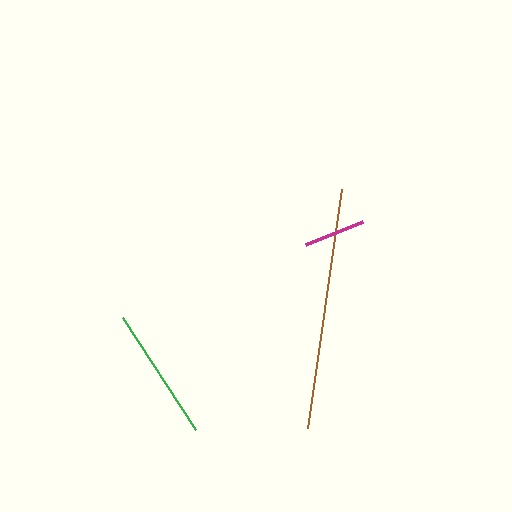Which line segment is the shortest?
The magenta line is the shortest at approximately 62 pixels.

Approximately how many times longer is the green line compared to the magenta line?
The green line is approximately 2.2 times the length of the magenta line.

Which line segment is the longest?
The brown line is the longest at approximately 241 pixels.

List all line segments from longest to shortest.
From longest to shortest: brown, green, magenta.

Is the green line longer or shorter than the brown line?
The brown line is longer than the green line.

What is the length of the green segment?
The green segment is approximately 134 pixels long.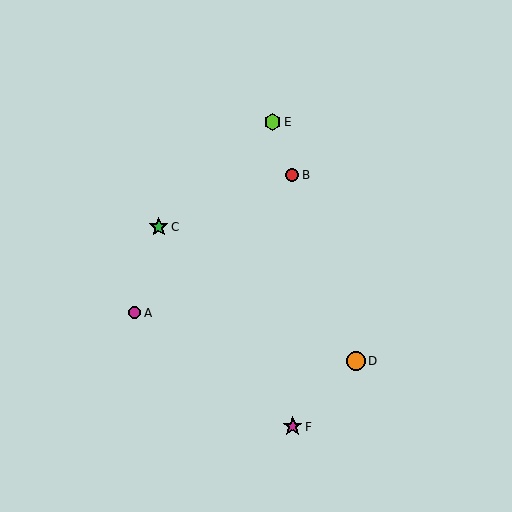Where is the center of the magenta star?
The center of the magenta star is at (293, 427).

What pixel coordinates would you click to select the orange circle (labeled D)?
Click at (356, 361) to select the orange circle D.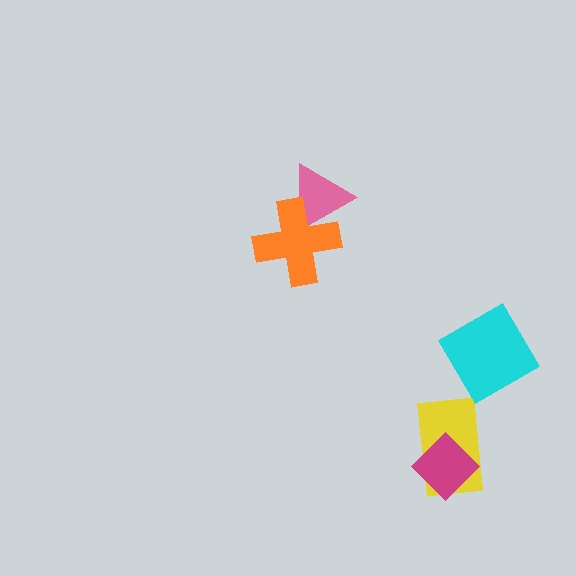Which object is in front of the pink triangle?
The orange cross is in front of the pink triangle.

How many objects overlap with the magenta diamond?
1 object overlaps with the magenta diamond.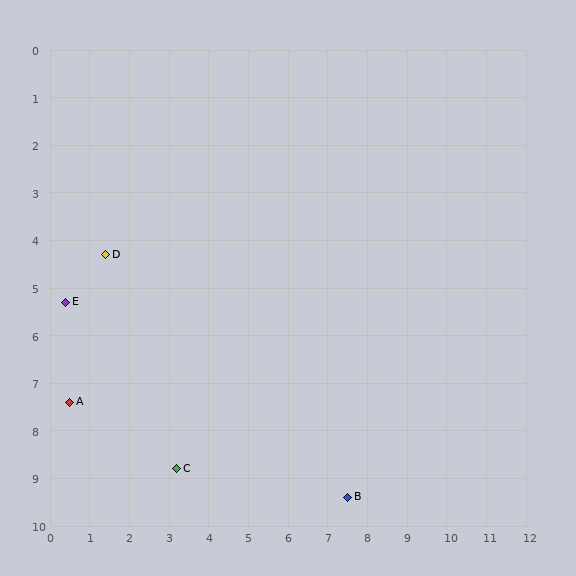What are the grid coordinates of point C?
Point C is at approximately (3.2, 8.8).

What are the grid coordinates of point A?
Point A is at approximately (0.5, 7.4).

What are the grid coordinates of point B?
Point B is at approximately (7.5, 9.4).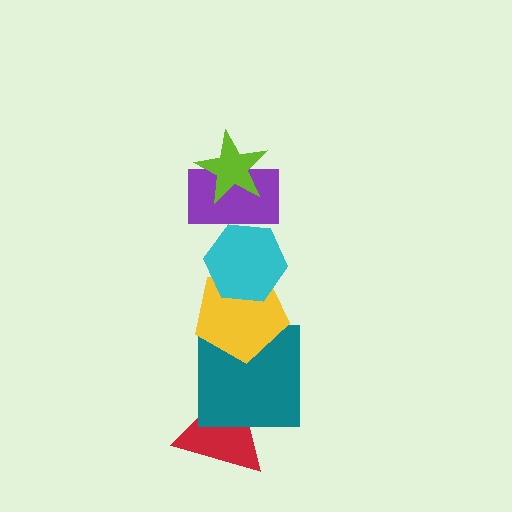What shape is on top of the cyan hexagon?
The purple rectangle is on top of the cyan hexagon.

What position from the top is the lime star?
The lime star is 1st from the top.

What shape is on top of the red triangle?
The teal square is on top of the red triangle.